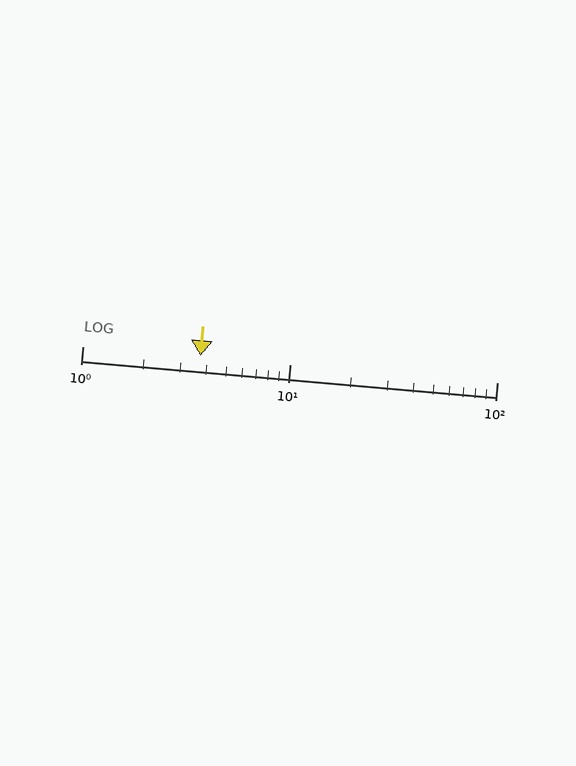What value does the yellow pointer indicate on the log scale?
The pointer indicates approximately 3.7.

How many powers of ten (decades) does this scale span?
The scale spans 2 decades, from 1 to 100.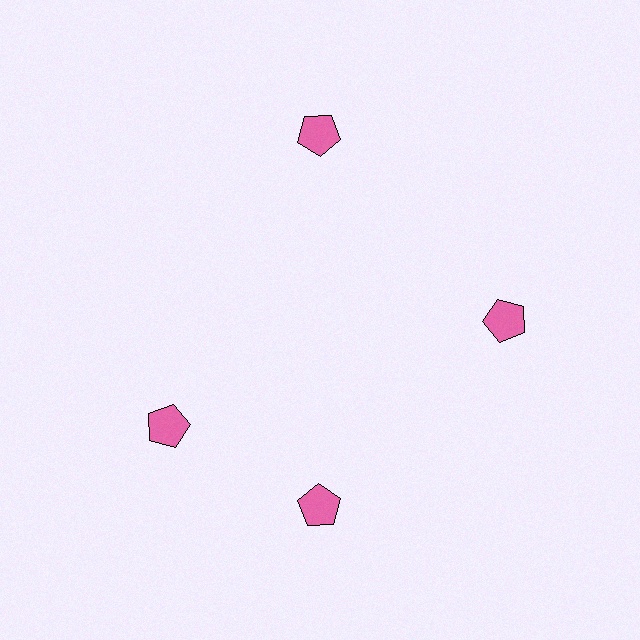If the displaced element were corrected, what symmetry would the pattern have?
It would have 4-fold rotational symmetry — the pattern would map onto itself every 90 degrees.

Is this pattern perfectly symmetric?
No. The 4 pink pentagons are arranged in a ring, but one element near the 9 o'clock position is rotated out of alignment along the ring, breaking the 4-fold rotational symmetry.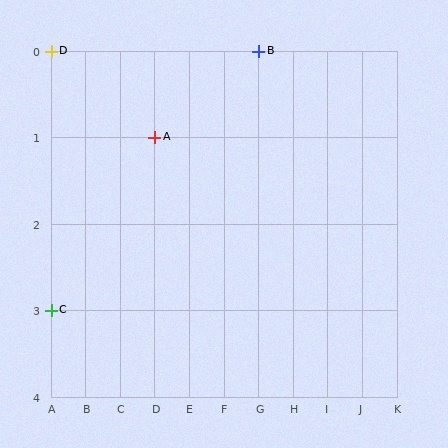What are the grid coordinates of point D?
Point D is at grid coordinates (A, 0).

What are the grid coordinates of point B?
Point B is at grid coordinates (G, 0).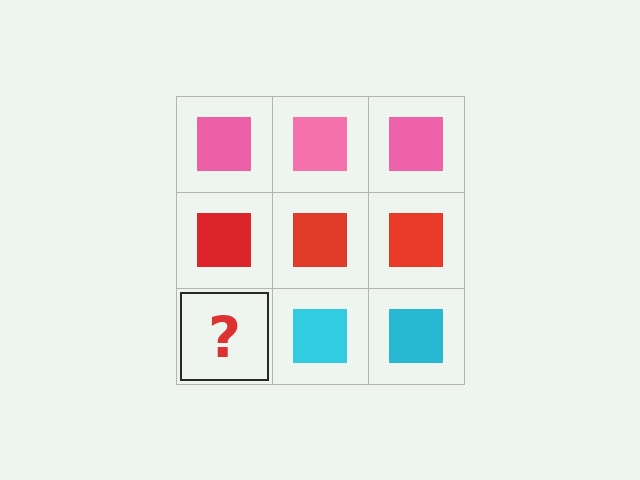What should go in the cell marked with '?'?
The missing cell should contain a cyan square.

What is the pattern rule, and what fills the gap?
The rule is that each row has a consistent color. The gap should be filled with a cyan square.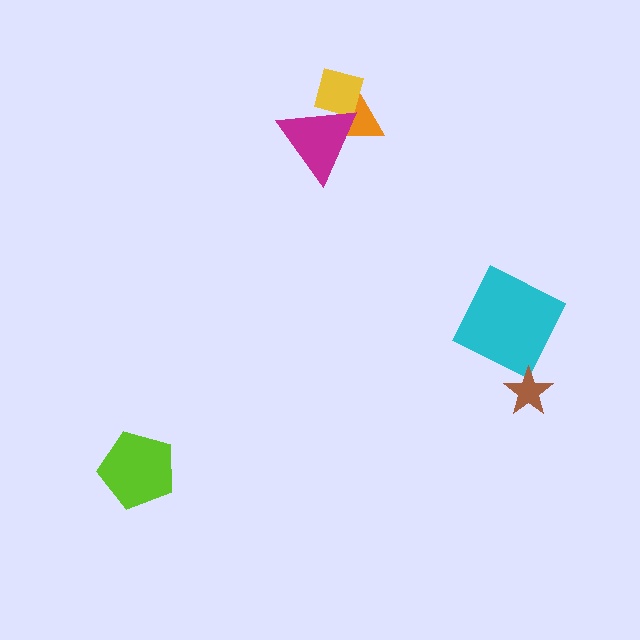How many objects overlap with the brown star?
0 objects overlap with the brown star.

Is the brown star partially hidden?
No, no other shape covers it.